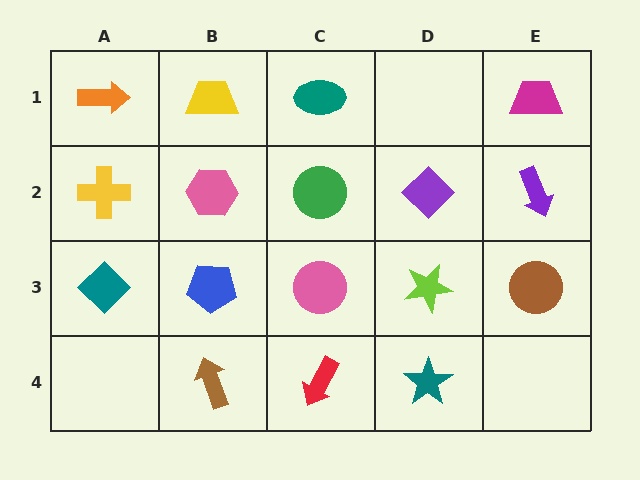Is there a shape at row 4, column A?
No, that cell is empty.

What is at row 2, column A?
A yellow cross.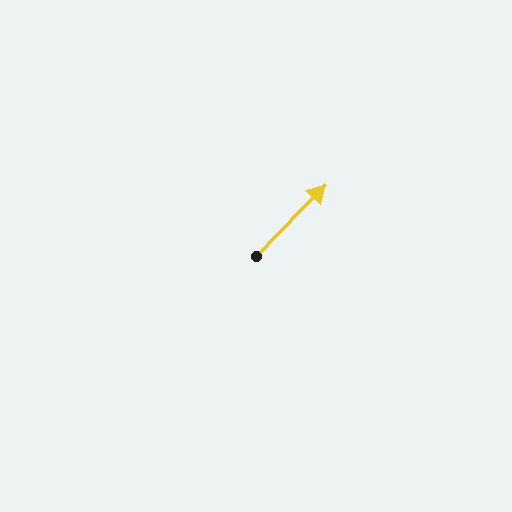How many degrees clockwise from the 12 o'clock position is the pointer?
Approximately 44 degrees.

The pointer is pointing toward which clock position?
Roughly 1 o'clock.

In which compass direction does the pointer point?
Northeast.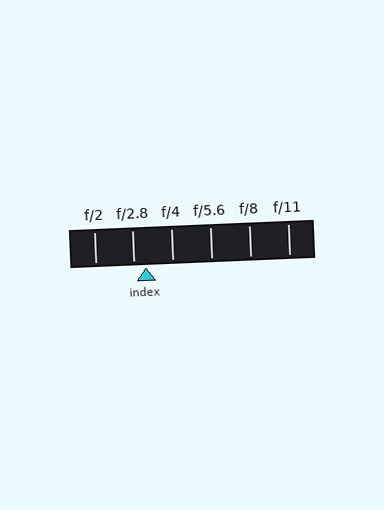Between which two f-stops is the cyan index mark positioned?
The index mark is between f/2.8 and f/4.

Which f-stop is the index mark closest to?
The index mark is closest to f/2.8.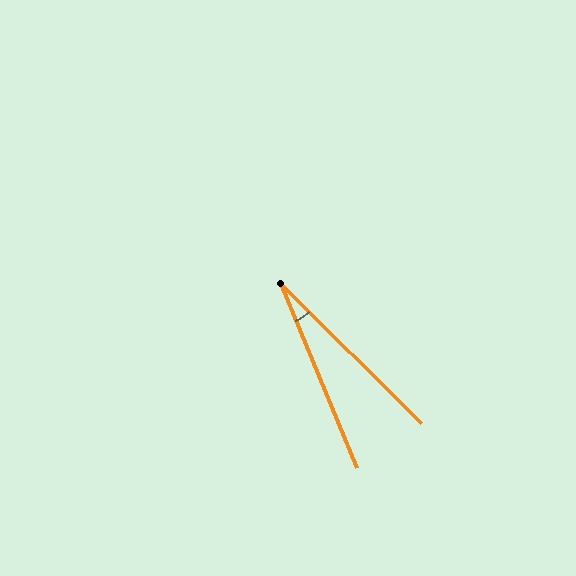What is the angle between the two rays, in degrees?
Approximately 23 degrees.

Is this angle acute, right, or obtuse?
It is acute.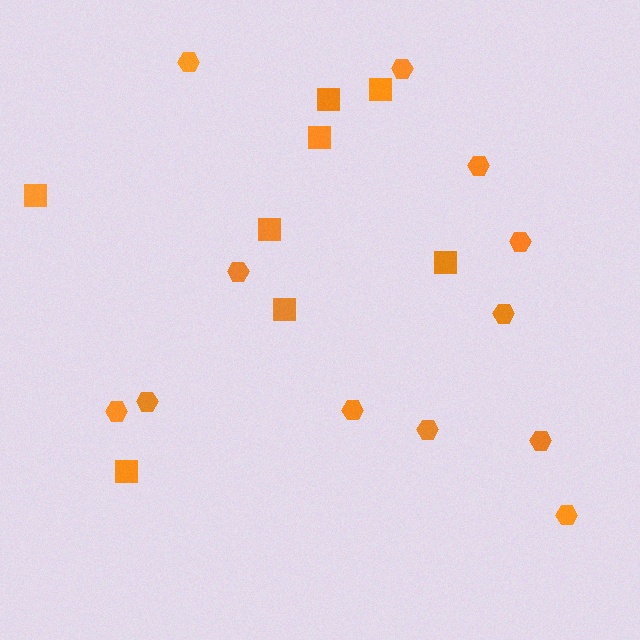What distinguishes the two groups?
There are 2 groups: one group of squares (8) and one group of hexagons (12).